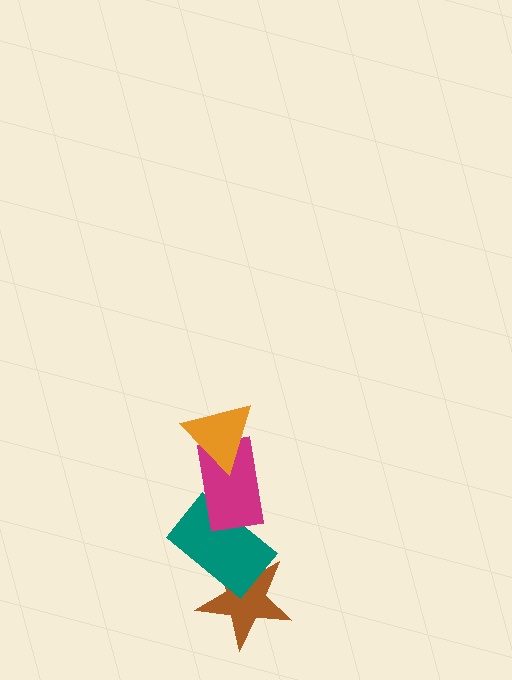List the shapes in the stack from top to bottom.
From top to bottom: the orange triangle, the magenta rectangle, the teal rectangle, the brown star.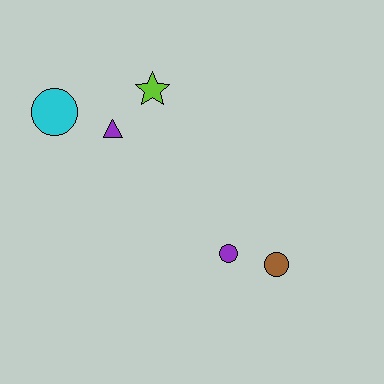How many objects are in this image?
There are 5 objects.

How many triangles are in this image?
There is 1 triangle.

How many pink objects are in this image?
There are no pink objects.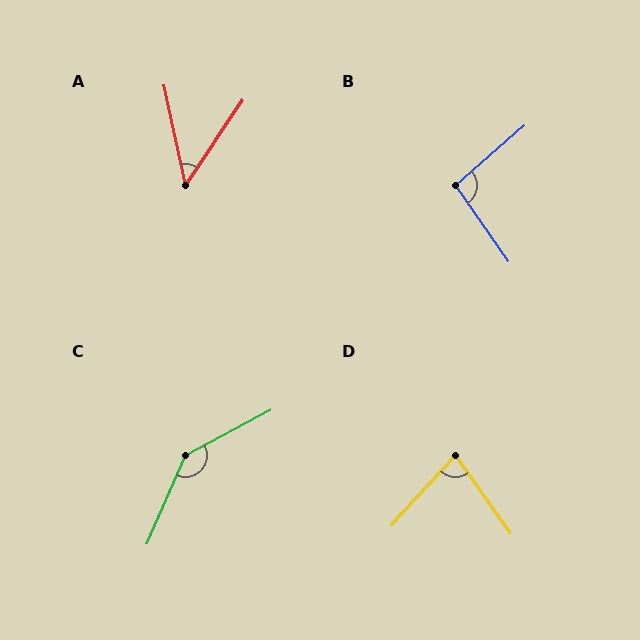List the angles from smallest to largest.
A (46°), D (77°), B (96°), C (141°).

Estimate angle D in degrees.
Approximately 77 degrees.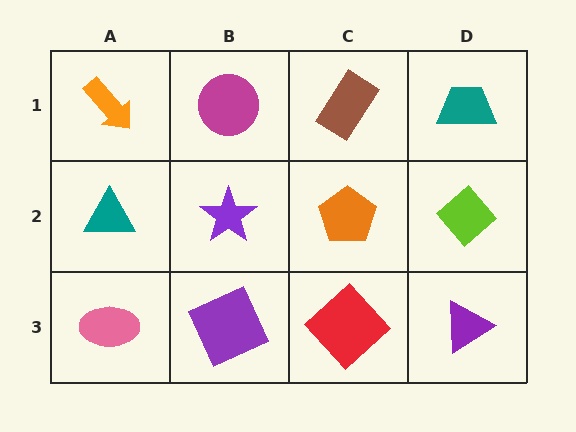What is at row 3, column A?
A pink ellipse.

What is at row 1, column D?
A teal trapezoid.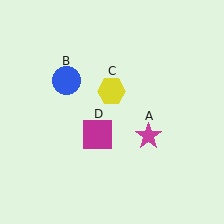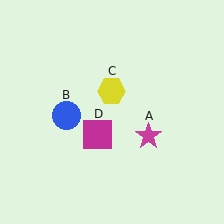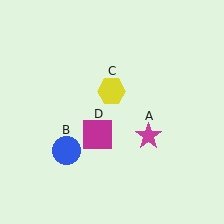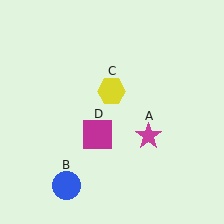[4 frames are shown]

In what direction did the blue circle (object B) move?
The blue circle (object B) moved down.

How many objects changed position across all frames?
1 object changed position: blue circle (object B).